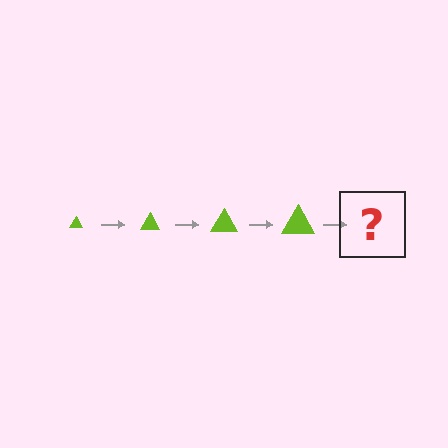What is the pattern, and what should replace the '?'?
The pattern is that the triangle gets progressively larger each step. The '?' should be a lime triangle, larger than the previous one.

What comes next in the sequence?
The next element should be a lime triangle, larger than the previous one.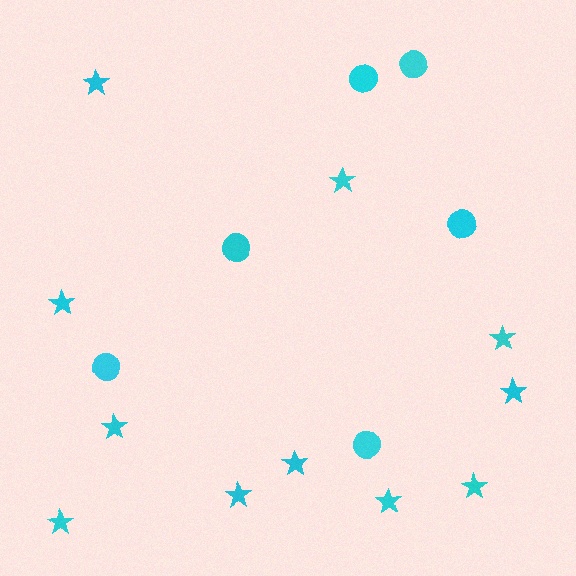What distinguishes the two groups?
There are 2 groups: one group of stars (11) and one group of circles (6).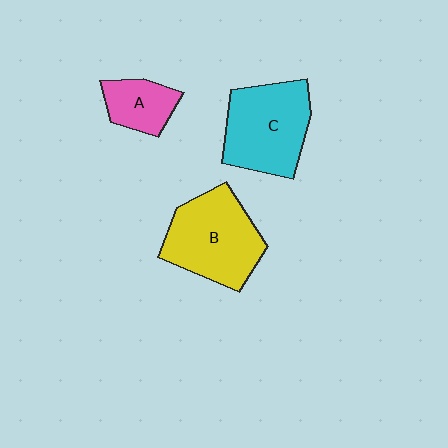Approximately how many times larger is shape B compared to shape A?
Approximately 2.2 times.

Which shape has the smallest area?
Shape A (pink).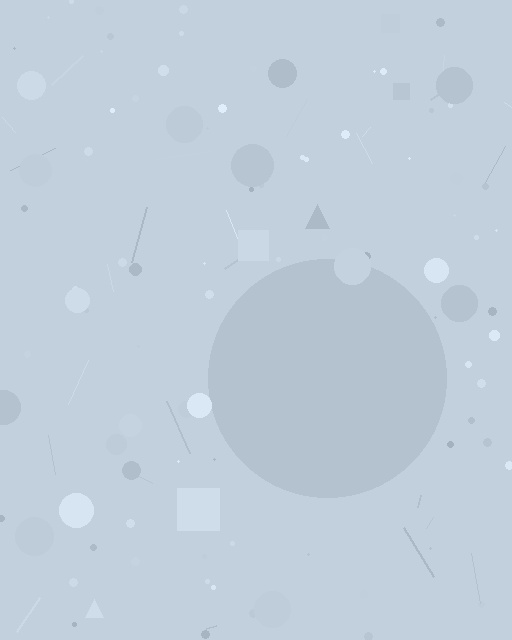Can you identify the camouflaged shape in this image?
The camouflaged shape is a circle.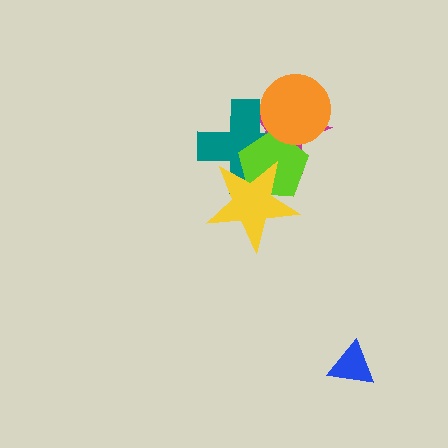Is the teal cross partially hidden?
Yes, it is partially covered by another shape.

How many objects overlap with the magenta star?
4 objects overlap with the magenta star.